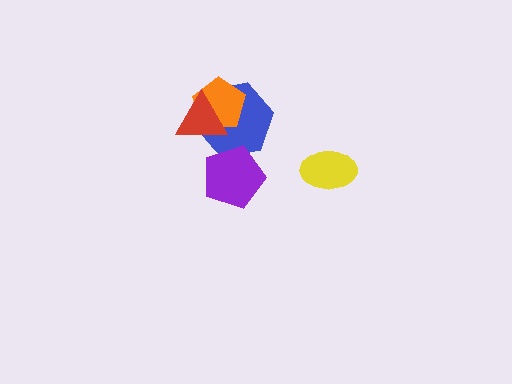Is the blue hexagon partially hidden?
Yes, it is partially covered by another shape.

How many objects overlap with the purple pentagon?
1 object overlaps with the purple pentagon.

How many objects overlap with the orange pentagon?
2 objects overlap with the orange pentagon.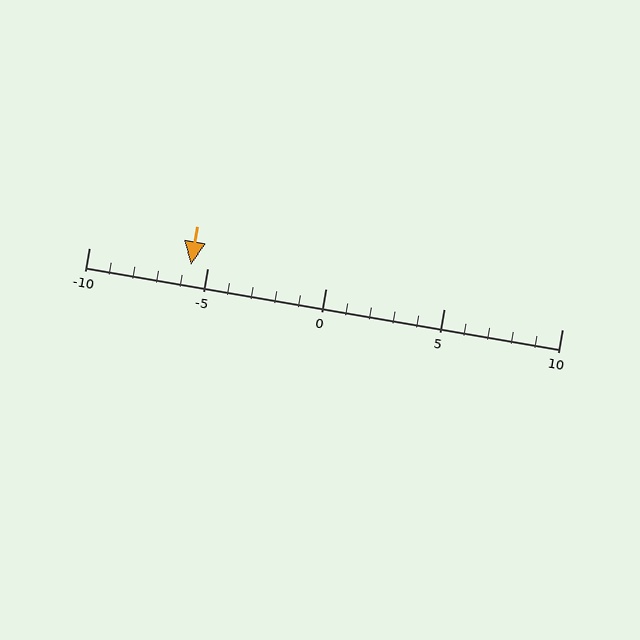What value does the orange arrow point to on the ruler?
The orange arrow points to approximately -6.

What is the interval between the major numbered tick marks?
The major tick marks are spaced 5 units apart.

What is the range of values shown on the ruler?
The ruler shows values from -10 to 10.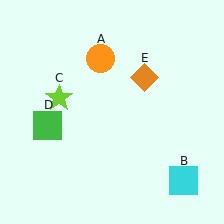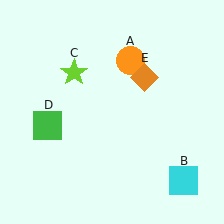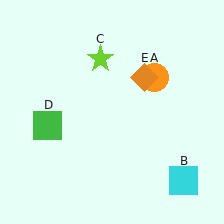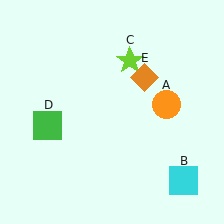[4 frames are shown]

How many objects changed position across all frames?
2 objects changed position: orange circle (object A), lime star (object C).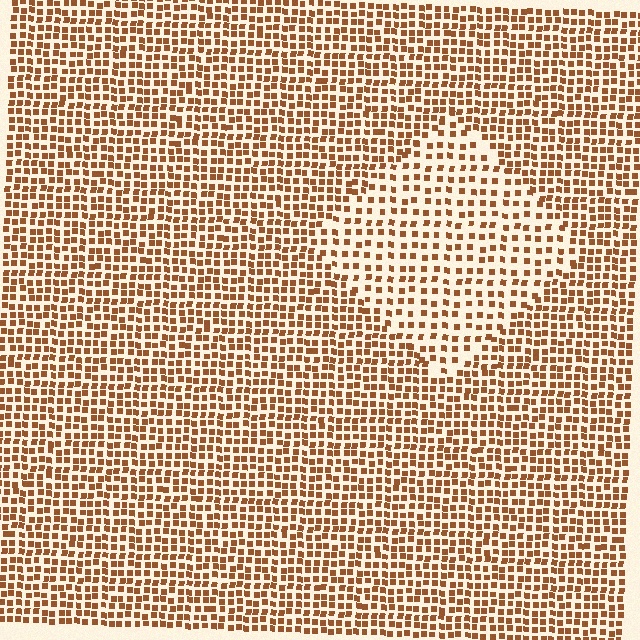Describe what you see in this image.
The image contains small brown elements arranged at two different densities. A diamond-shaped region is visible where the elements are less densely packed than the surrounding area.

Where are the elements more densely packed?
The elements are more densely packed outside the diamond boundary.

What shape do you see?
I see a diamond.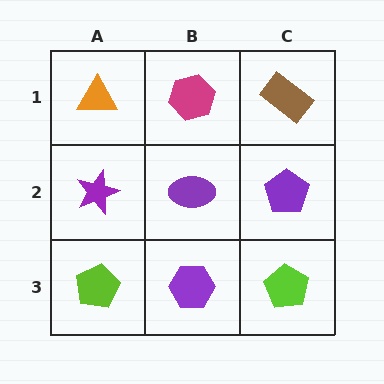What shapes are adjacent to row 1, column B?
A purple ellipse (row 2, column B), an orange triangle (row 1, column A), a brown rectangle (row 1, column C).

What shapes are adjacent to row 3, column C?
A purple pentagon (row 2, column C), a purple hexagon (row 3, column B).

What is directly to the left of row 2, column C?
A purple ellipse.